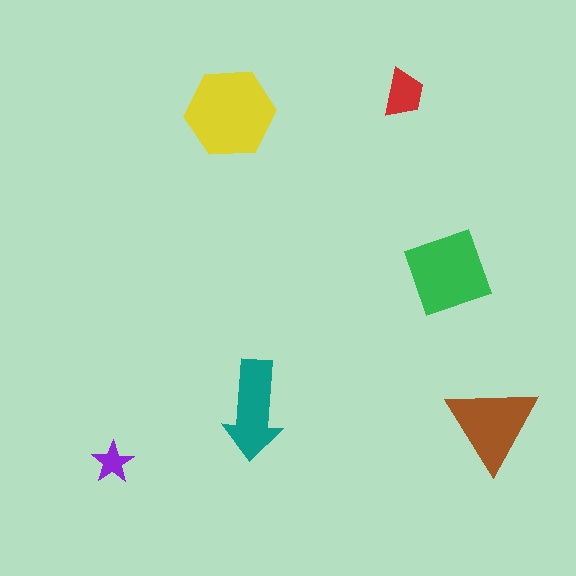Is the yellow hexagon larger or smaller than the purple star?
Larger.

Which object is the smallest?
The purple star.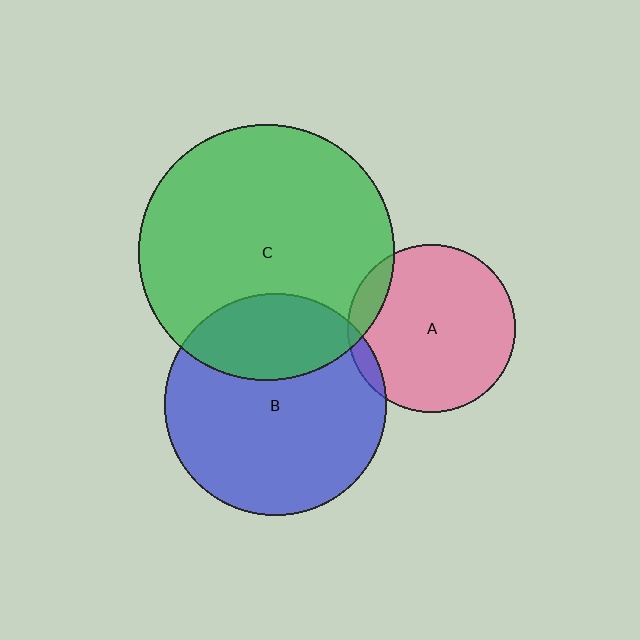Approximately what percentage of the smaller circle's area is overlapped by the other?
Approximately 30%.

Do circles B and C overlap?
Yes.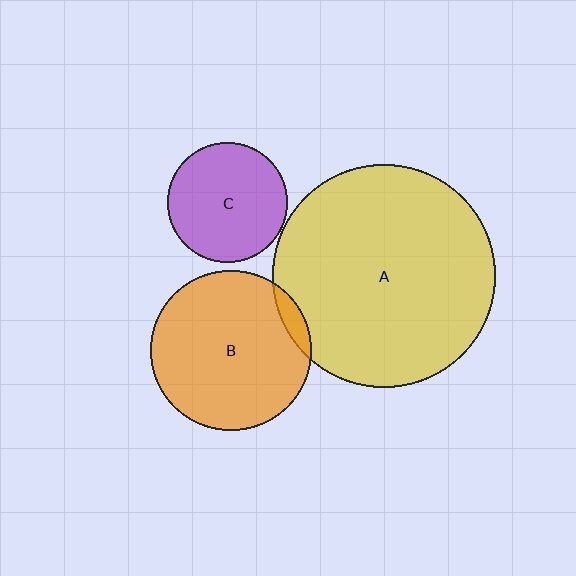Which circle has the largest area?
Circle A (yellow).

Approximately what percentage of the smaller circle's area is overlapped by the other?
Approximately 5%.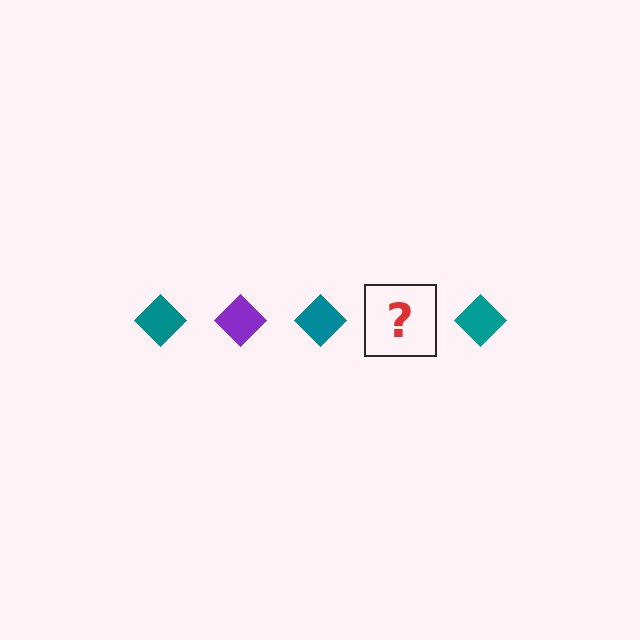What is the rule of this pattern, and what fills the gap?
The rule is that the pattern cycles through teal, purple diamonds. The gap should be filled with a purple diamond.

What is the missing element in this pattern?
The missing element is a purple diamond.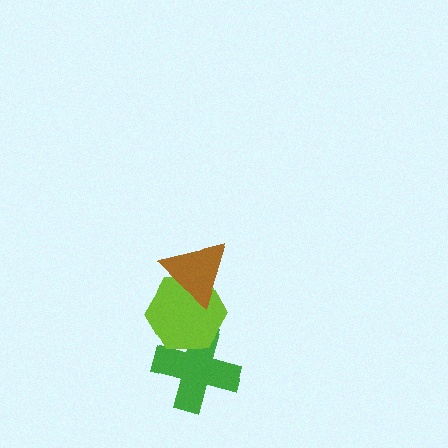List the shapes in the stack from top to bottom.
From top to bottom: the brown triangle, the lime hexagon, the green cross.